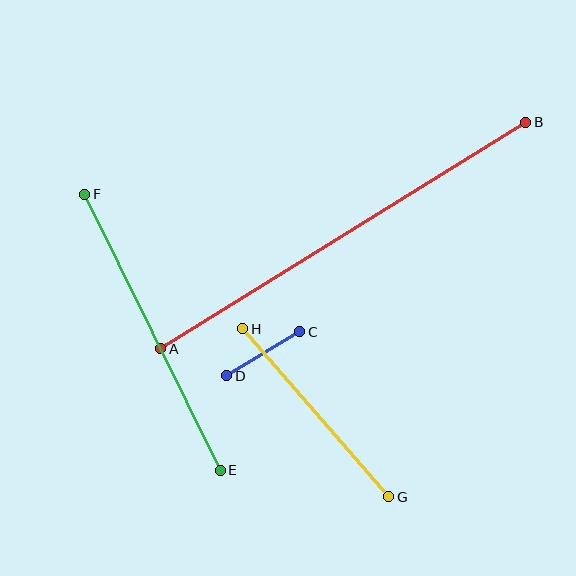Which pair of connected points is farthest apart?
Points A and B are farthest apart.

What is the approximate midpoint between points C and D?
The midpoint is at approximately (263, 354) pixels.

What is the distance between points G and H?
The distance is approximately 223 pixels.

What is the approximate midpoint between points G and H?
The midpoint is at approximately (316, 413) pixels.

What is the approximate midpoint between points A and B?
The midpoint is at approximately (343, 236) pixels.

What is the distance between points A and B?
The distance is approximately 429 pixels.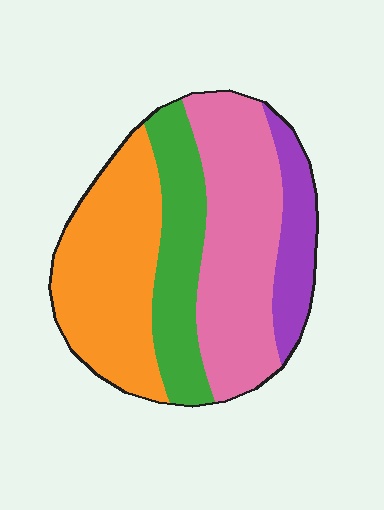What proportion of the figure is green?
Green takes up about one fifth (1/5) of the figure.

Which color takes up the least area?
Purple, at roughly 10%.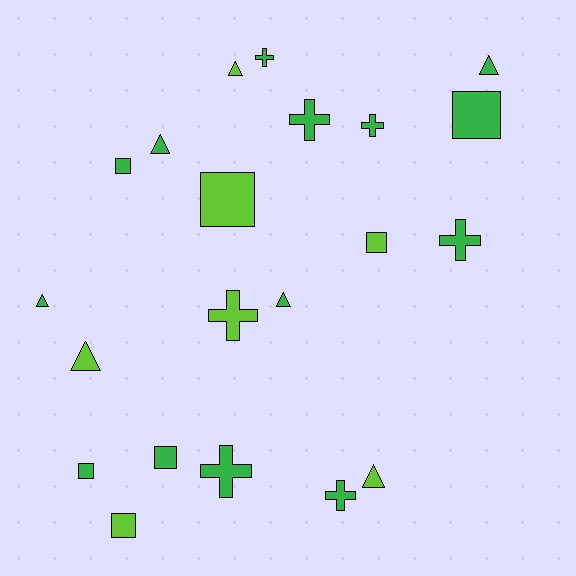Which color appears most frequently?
Green, with 14 objects.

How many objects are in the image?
There are 21 objects.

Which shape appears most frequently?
Triangle, with 7 objects.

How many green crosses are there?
There are 6 green crosses.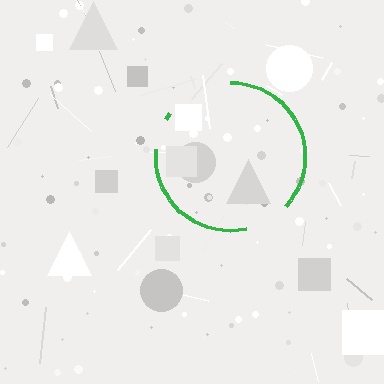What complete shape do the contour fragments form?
The contour fragments form a circle.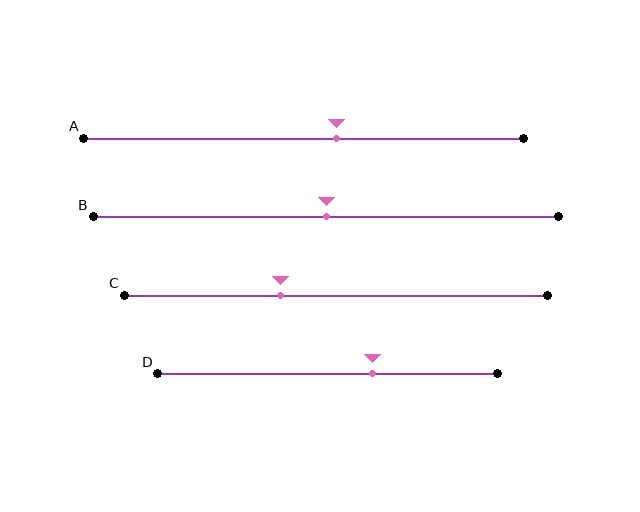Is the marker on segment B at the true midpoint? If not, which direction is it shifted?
Yes, the marker on segment B is at the true midpoint.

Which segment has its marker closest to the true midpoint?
Segment B has its marker closest to the true midpoint.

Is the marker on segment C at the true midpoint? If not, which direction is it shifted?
No, the marker on segment C is shifted to the left by about 13% of the segment length.